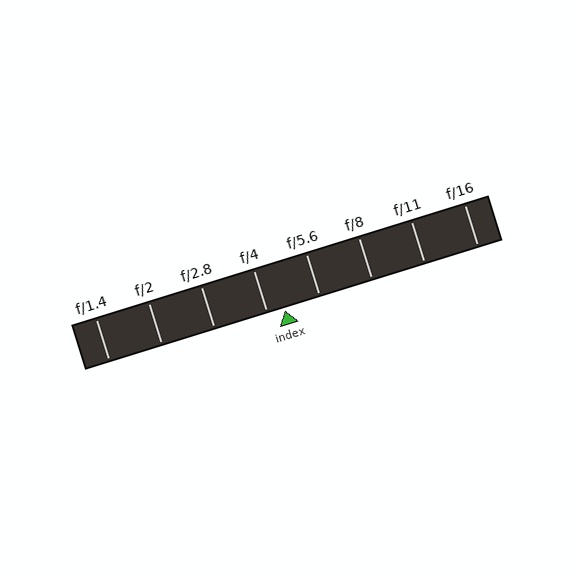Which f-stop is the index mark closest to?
The index mark is closest to f/4.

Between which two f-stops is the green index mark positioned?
The index mark is between f/4 and f/5.6.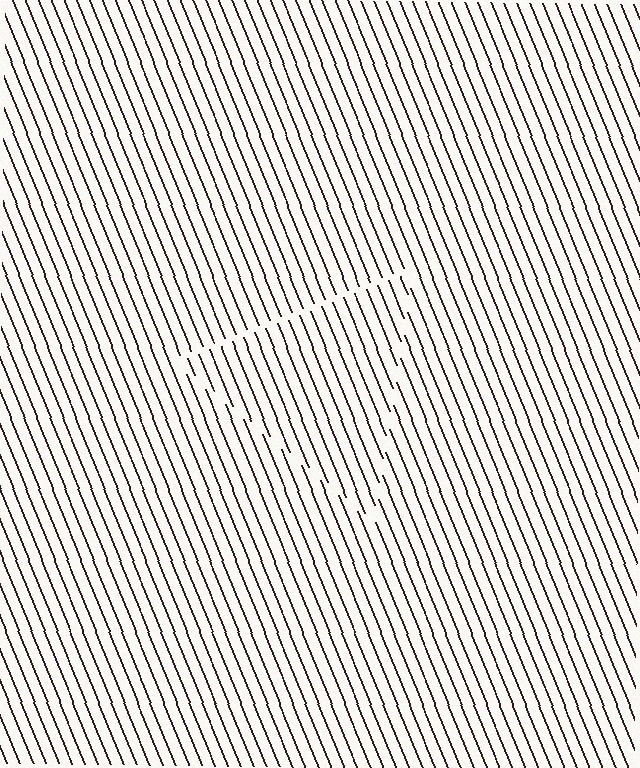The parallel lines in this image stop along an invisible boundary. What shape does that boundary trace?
An illusory triangle. The interior of the shape contains the same grating, shifted by half a period — the contour is defined by the phase discontinuity where line-ends from the inner and outer gratings abut.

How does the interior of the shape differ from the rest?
The interior of the shape contains the same grating, shifted by half a period — the contour is defined by the phase discontinuity where line-ends from the inner and outer gratings abut.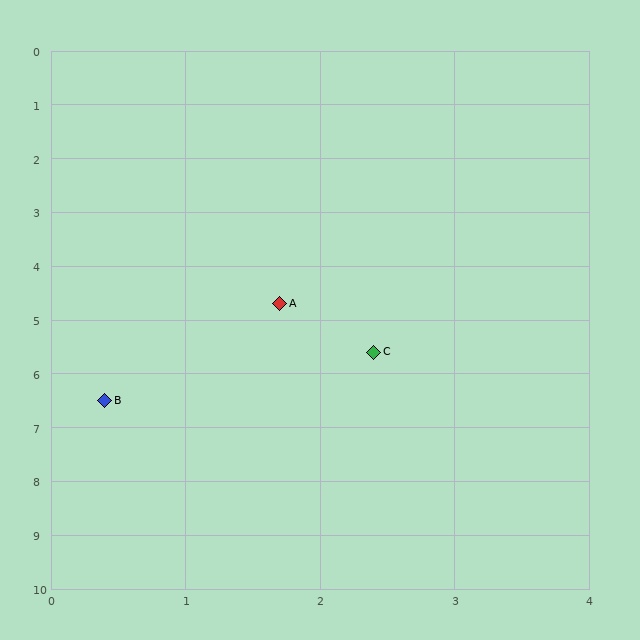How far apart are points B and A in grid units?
Points B and A are about 2.2 grid units apart.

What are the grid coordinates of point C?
Point C is at approximately (2.4, 5.6).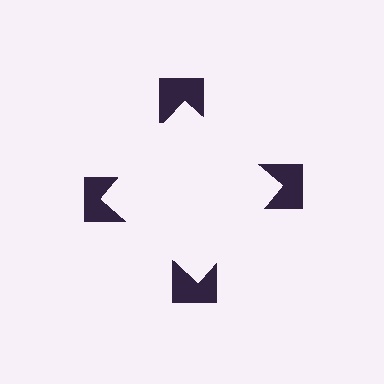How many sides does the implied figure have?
4 sides.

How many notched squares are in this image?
There are 4 — one at each vertex of the illusory square.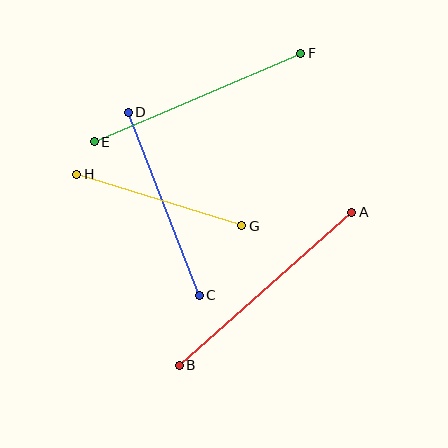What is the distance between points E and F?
The distance is approximately 225 pixels.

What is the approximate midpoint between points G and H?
The midpoint is at approximately (159, 200) pixels.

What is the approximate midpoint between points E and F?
The midpoint is at approximately (198, 98) pixels.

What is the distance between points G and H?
The distance is approximately 173 pixels.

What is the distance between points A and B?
The distance is approximately 230 pixels.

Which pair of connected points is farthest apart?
Points A and B are farthest apart.